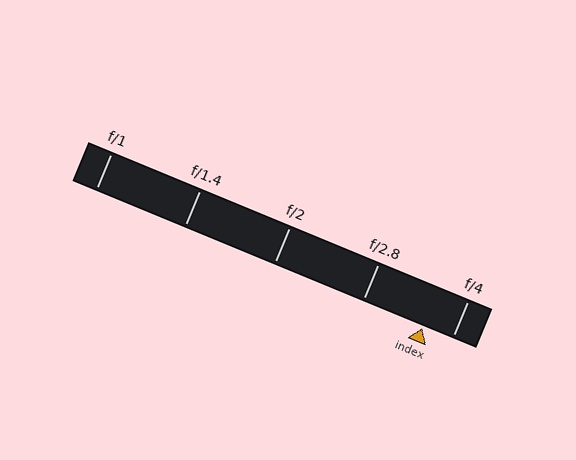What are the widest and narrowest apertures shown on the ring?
The widest aperture shown is f/1 and the narrowest is f/4.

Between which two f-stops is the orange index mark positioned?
The index mark is between f/2.8 and f/4.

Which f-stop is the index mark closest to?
The index mark is closest to f/4.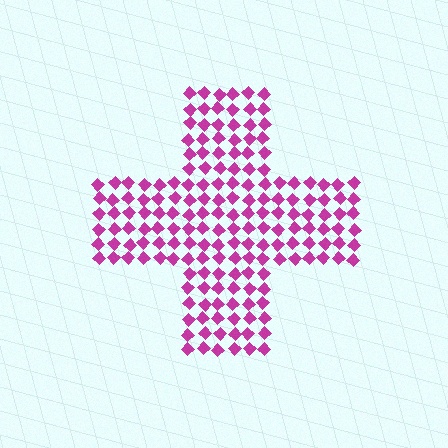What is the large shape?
The large shape is a cross.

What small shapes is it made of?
It is made of small diamonds.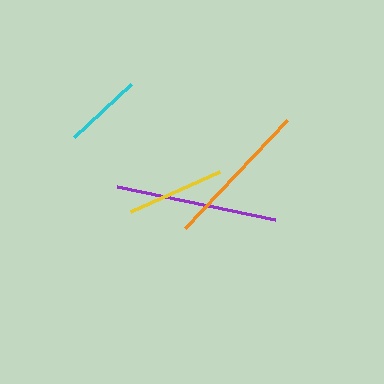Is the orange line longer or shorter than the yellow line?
The orange line is longer than the yellow line.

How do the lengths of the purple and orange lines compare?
The purple and orange lines are approximately the same length.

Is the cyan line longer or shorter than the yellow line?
The yellow line is longer than the cyan line.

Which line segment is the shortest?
The cyan line is the shortest at approximately 78 pixels.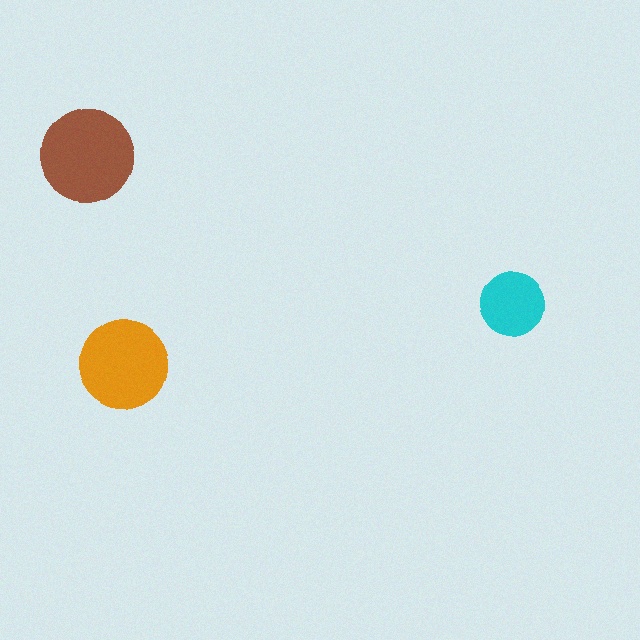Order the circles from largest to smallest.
the brown one, the orange one, the cyan one.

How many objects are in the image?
There are 3 objects in the image.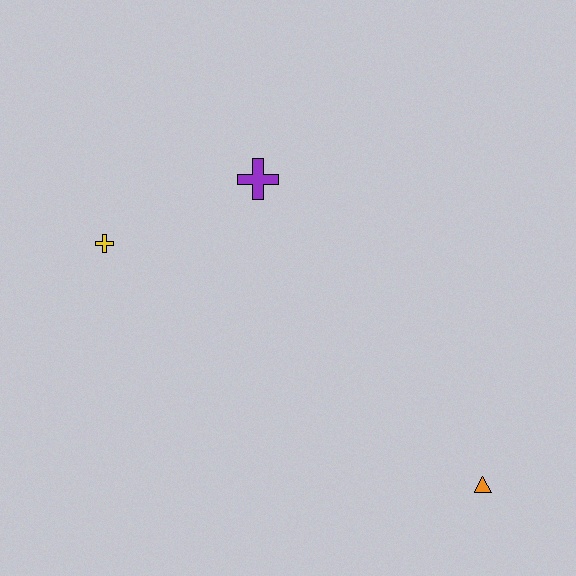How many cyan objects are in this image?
There are no cyan objects.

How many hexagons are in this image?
There are no hexagons.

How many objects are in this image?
There are 3 objects.